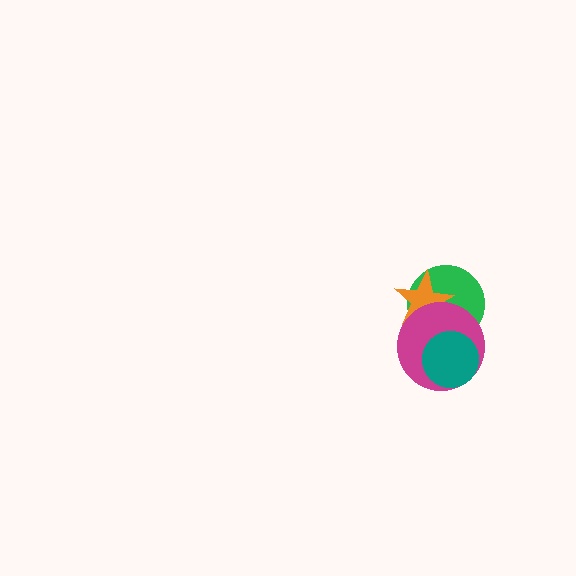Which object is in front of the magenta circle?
The teal circle is in front of the magenta circle.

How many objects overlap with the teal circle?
2 objects overlap with the teal circle.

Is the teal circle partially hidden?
No, no other shape covers it.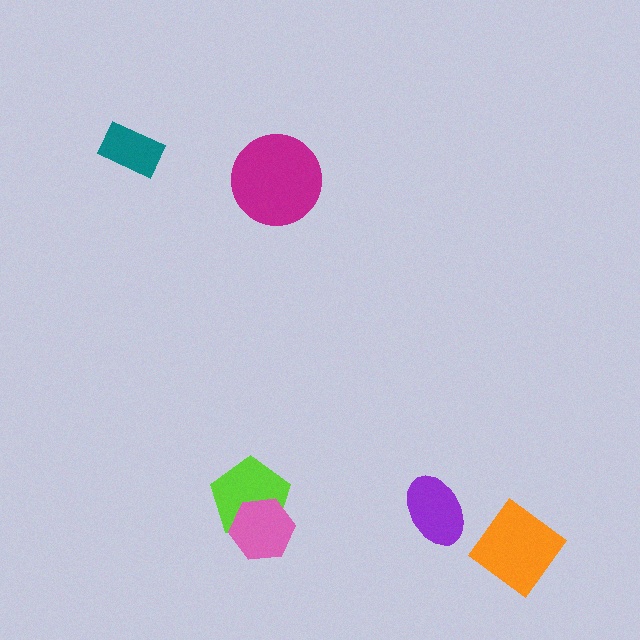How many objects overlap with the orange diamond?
0 objects overlap with the orange diamond.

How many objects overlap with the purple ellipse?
0 objects overlap with the purple ellipse.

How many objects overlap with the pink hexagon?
1 object overlaps with the pink hexagon.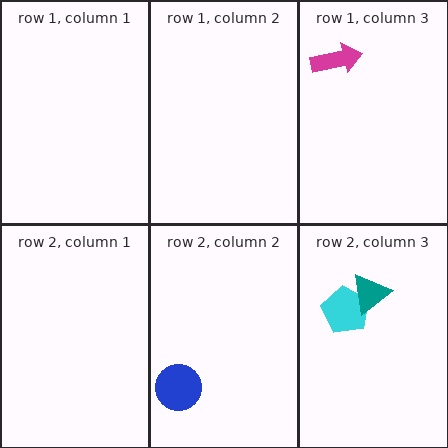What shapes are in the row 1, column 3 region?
The magenta arrow.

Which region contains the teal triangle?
The row 2, column 3 region.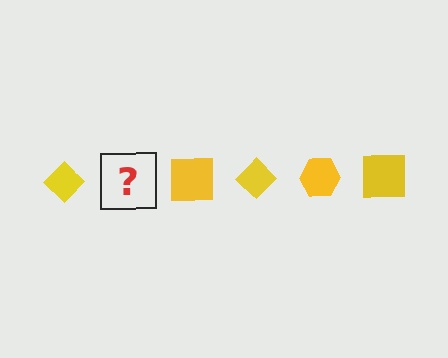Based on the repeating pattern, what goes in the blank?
The blank should be a yellow hexagon.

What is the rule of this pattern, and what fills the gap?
The rule is that the pattern cycles through diamond, hexagon, square shapes in yellow. The gap should be filled with a yellow hexagon.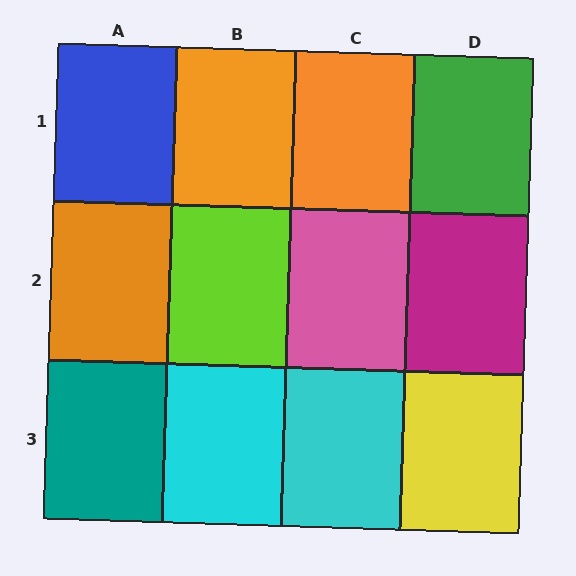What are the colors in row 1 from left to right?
Blue, orange, orange, green.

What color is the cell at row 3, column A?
Teal.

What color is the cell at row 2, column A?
Orange.